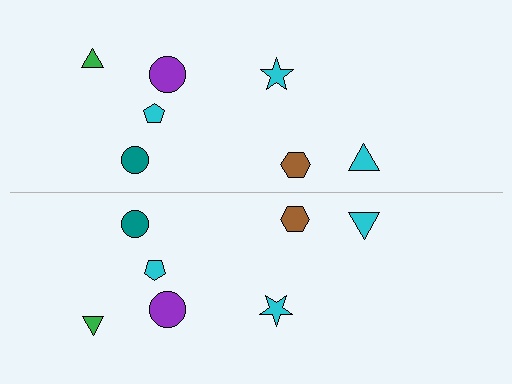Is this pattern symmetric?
Yes, this pattern has bilateral (reflection) symmetry.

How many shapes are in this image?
There are 14 shapes in this image.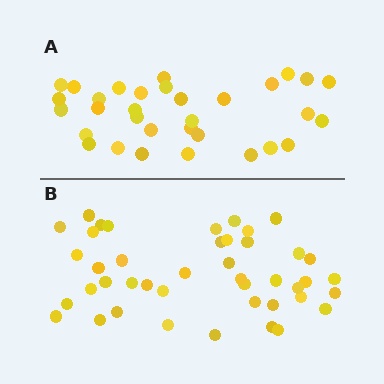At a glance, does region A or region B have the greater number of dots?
Region B (the bottom region) has more dots.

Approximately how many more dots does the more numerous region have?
Region B has roughly 12 or so more dots than region A.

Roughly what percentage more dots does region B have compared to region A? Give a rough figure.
About 35% more.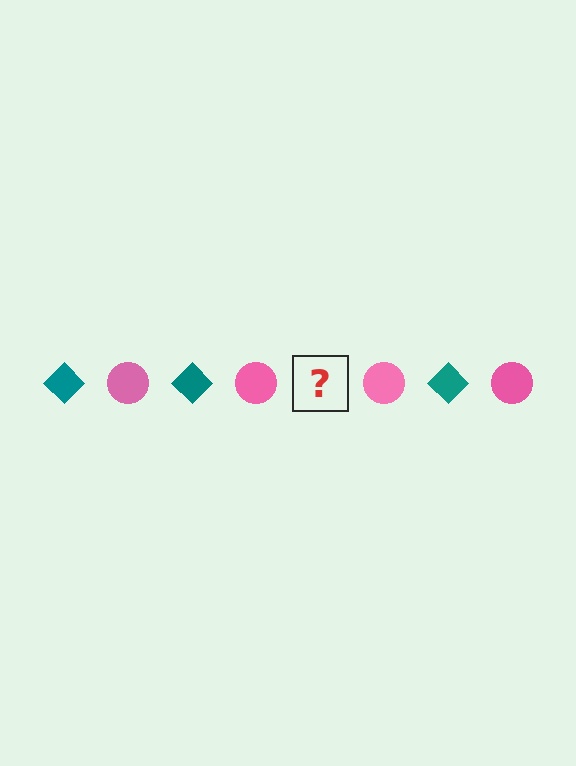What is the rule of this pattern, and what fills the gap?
The rule is that the pattern alternates between teal diamond and pink circle. The gap should be filled with a teal diamond.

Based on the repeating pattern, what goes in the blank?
The blank should be a teal diamond.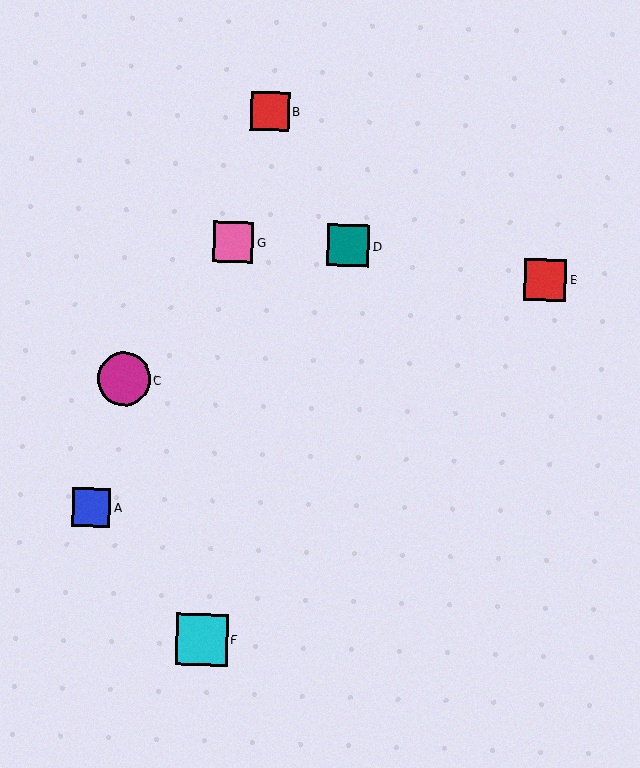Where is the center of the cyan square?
The center of the cyan square is at (202, 640).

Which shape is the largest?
The magenta circle (labeled C) is the largest.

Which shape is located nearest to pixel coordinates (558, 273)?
The red square (labeled E) at (545, 280) is nearest to that location.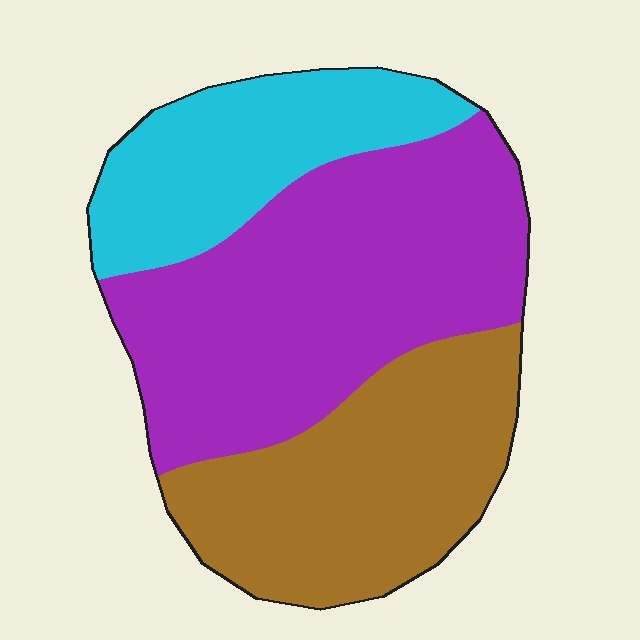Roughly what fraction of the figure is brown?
Brown covers roughly 30% of the figure.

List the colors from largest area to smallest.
From largest to smallest: purple, brown, cyan.